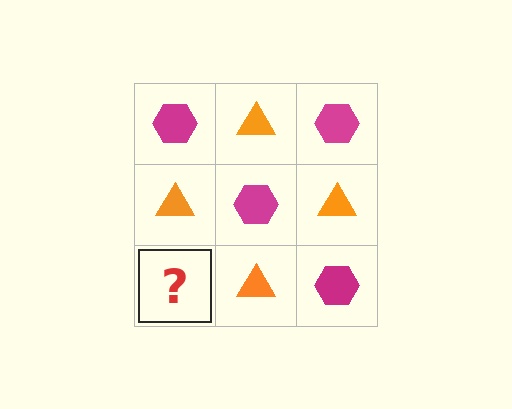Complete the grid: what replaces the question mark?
The question mark should be replaced with a magenta hexagon.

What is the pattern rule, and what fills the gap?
The rule is that it alternates magenta hexagon and orange triangle in a checkerboard pattern. The gap should be filled with a magenta hexagon.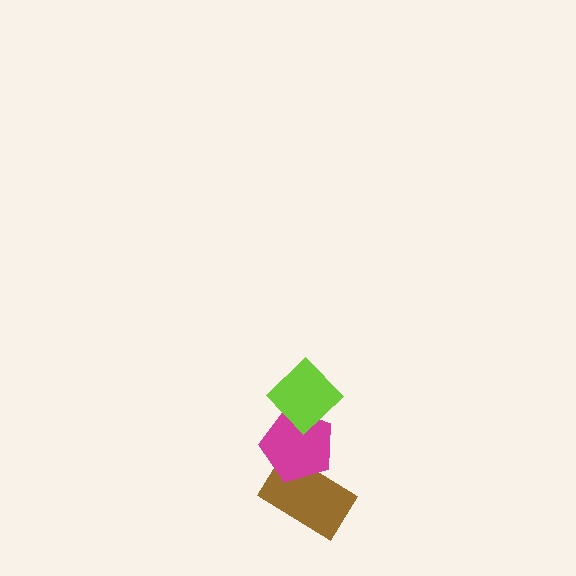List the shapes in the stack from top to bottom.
From top to bottom: the lime diamond, the magenta pentagon, the brown rectangle.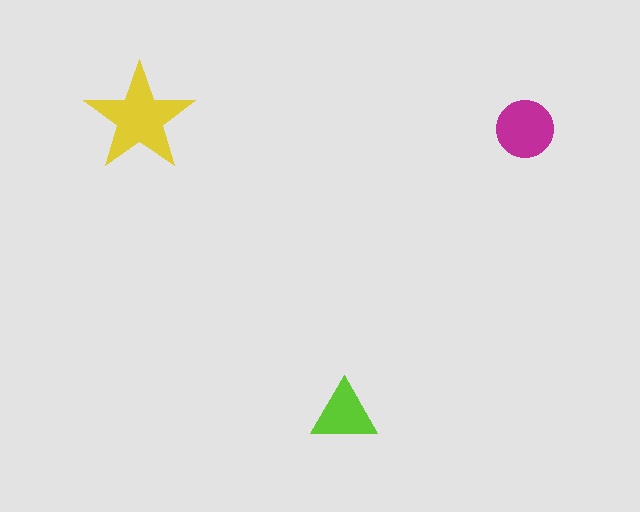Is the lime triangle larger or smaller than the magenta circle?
Smaller.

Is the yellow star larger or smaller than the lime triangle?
Larger.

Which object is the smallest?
The lime triangle.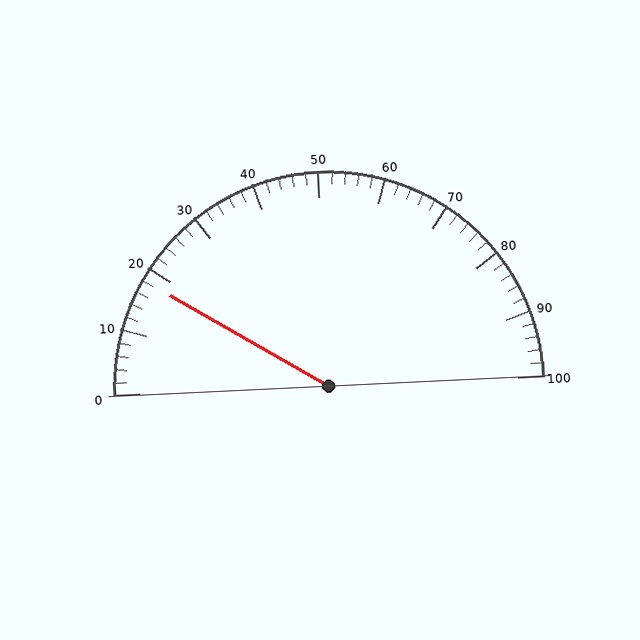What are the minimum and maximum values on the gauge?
The gauge ranges from 0 to 100.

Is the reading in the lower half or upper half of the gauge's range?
The reading is in the lower half of the range (0 to 100).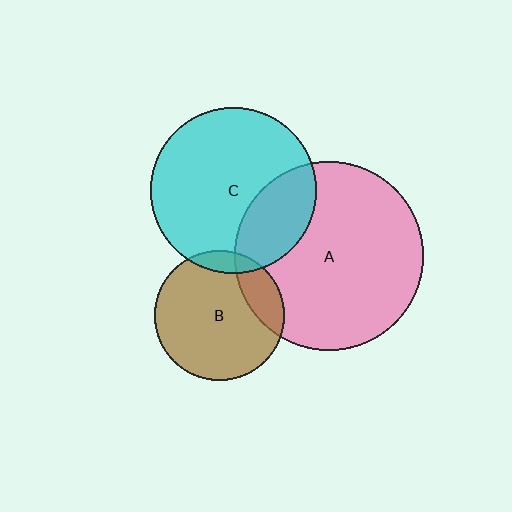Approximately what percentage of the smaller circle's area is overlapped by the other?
Approximately 10%.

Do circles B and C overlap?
Yes.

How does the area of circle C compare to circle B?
Approximately 1.6 times.